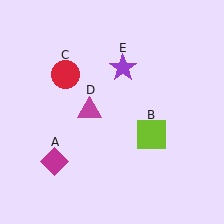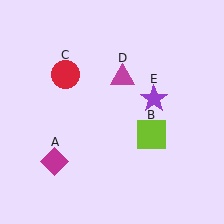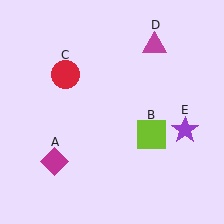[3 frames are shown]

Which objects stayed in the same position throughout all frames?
Magenta diamond (object A) and lime square (object B) and red circle (object C) remained stationary.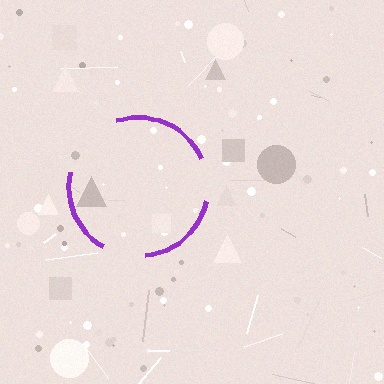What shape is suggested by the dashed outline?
The dashed outline suggests a circle.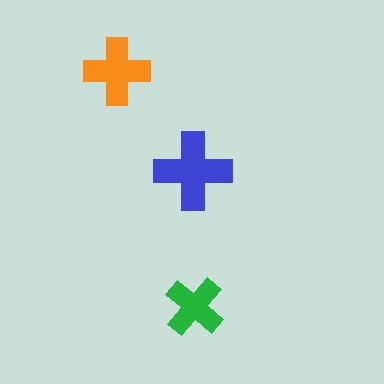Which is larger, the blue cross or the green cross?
The blue one.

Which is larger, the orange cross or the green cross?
The orange one.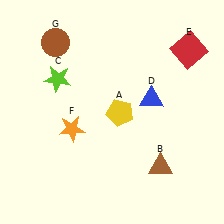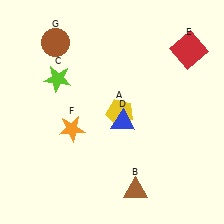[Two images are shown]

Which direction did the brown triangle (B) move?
The brown triangle (B) moved left.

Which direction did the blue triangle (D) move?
The blue triangle (D) moved left.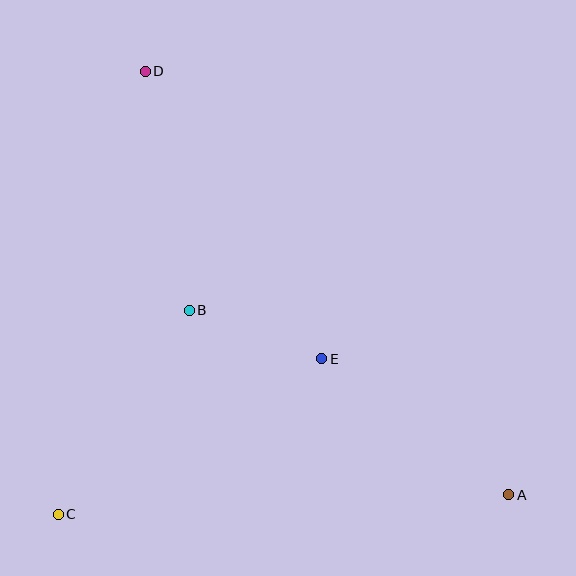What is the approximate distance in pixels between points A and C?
The distance between A and C is approximately 451 pixels.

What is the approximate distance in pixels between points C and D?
The distance between C and D is approximately 451 pixels.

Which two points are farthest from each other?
Points A and D are farthest from each other.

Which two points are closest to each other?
Points B and E are closest to each other.